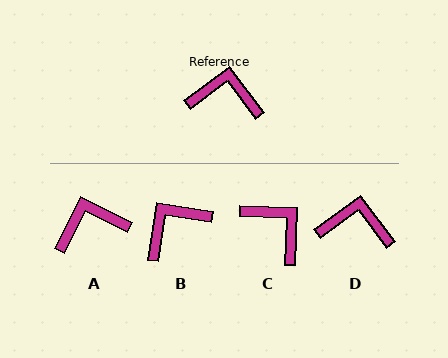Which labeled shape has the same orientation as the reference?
D.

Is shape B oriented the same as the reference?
No, it is off by about 45 degrees.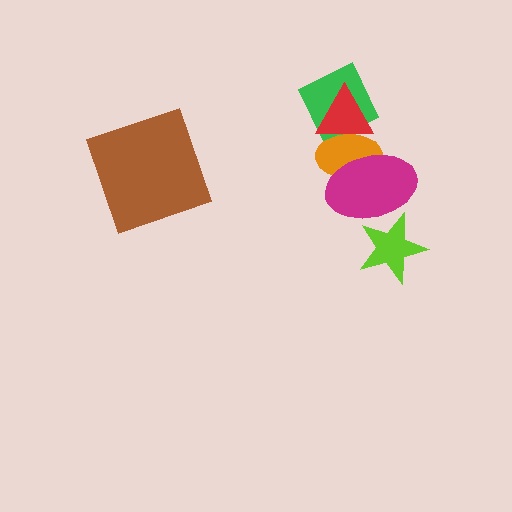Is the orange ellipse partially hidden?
Yes, it is partially covered by another shape.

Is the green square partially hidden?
Yes, it is partially covered by another shape.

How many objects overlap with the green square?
2 objects overlap with the green square.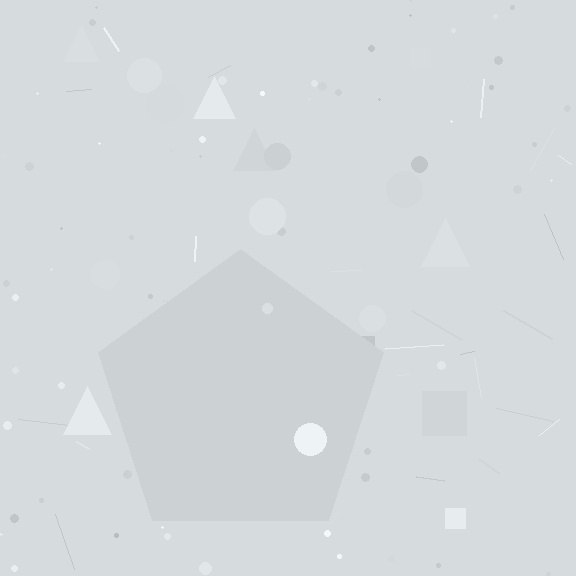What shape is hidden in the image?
A pentagon is hidden in the image.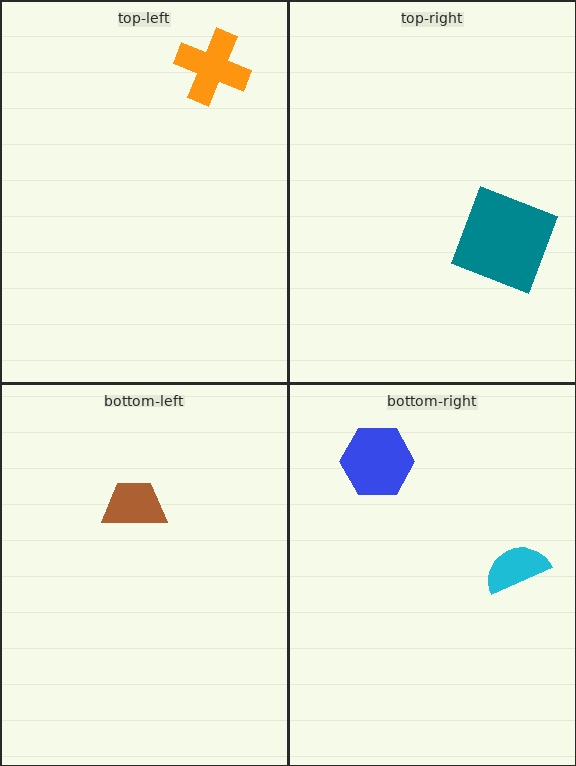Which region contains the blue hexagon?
The bottom-right region.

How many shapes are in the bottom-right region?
2.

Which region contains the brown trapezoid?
The bottom-left region.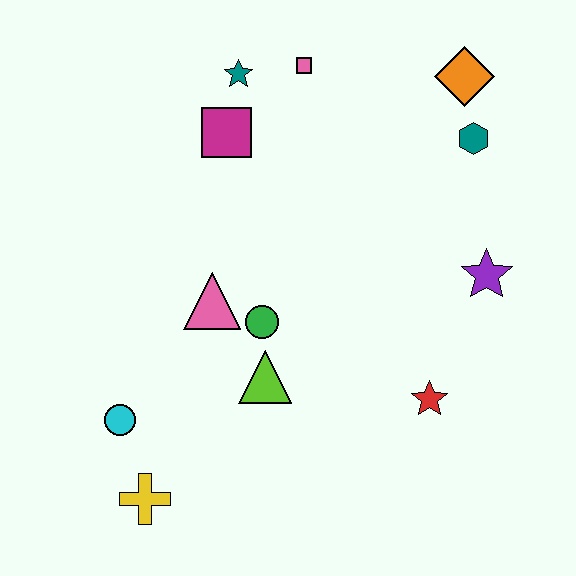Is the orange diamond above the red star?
Yes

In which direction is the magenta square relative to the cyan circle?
The magenta square is above the cyan circle.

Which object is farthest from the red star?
The teal star is farthest from the red star.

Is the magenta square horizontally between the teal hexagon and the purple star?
No